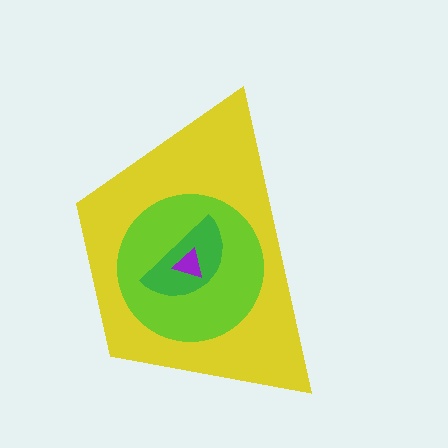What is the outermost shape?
The yellow trapezoid.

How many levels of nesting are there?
4.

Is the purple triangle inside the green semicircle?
Yes.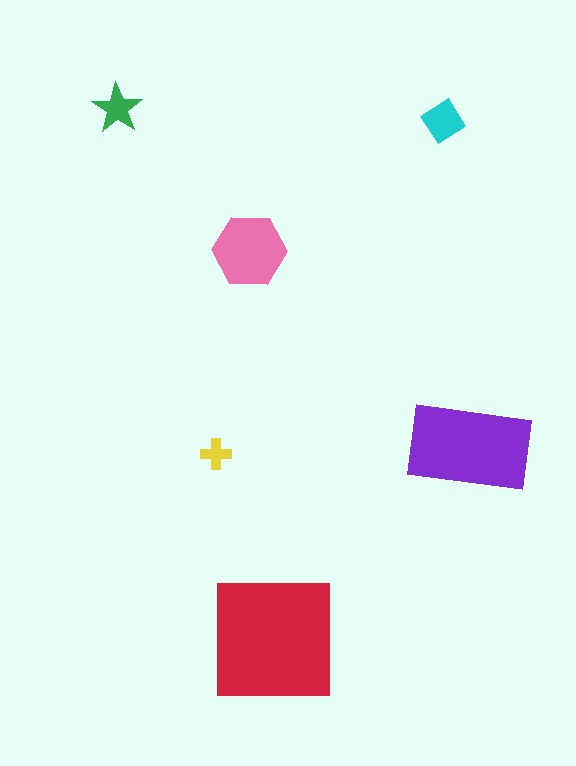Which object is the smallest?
The yellow cross.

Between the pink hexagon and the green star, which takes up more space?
The pink hexagon.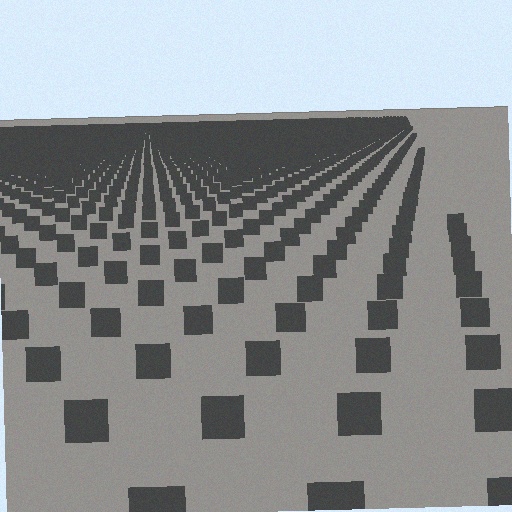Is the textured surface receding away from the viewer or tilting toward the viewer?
The surface is receding away from the viewer. Texture elements get smaller and denser toward the top.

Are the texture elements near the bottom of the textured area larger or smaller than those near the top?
Larger. Near the bottom, elements are closer to the viewer and appear at a bigger on-screen size.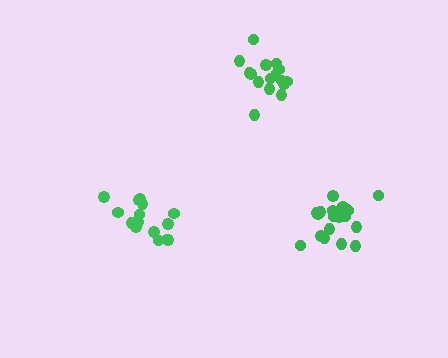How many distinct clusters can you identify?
There are 3 distinct clusters.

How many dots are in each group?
Group 1: 16 dots, Group 2: 20 dots, Group 3: 15 dots (51 total).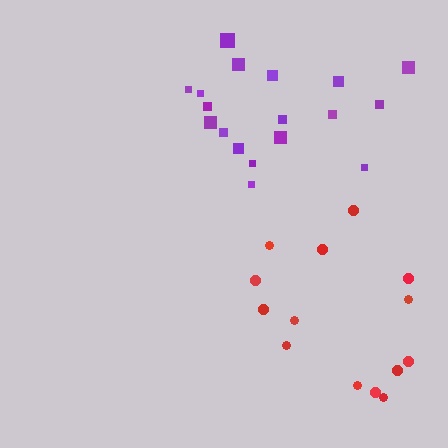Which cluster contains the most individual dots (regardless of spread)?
Purple (19).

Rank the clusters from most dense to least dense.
purple, red.